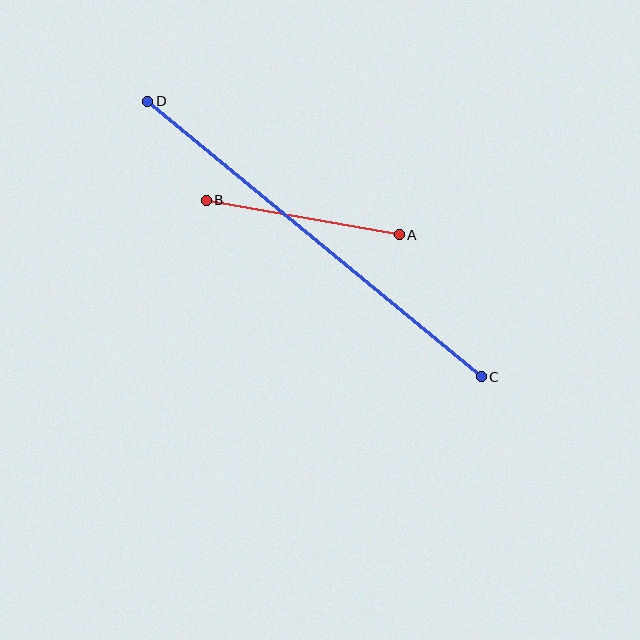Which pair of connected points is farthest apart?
Points C and D are farthest apart.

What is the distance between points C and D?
The distance is approximately 433 pixels.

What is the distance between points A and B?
The distance is approximately 196 pixels.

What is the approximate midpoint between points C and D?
The midpoint is at approximately (315, 239) pixels.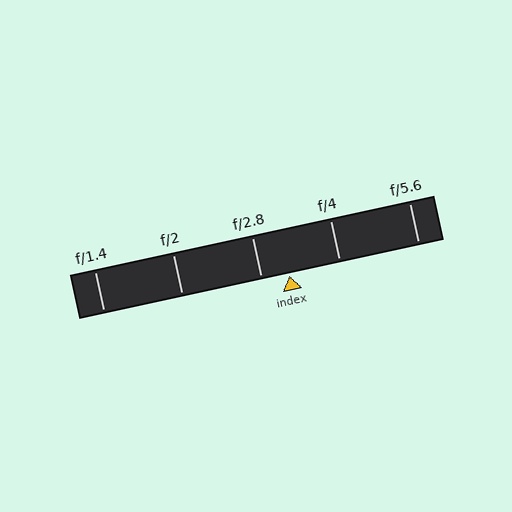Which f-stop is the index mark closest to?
The index mark is closest to f/2.8.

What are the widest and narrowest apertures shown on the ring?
The widest aperture shown is f/1.4 and the narrowest is f/5.6.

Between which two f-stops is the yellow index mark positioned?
The index mark is between f/2.8 and f/4.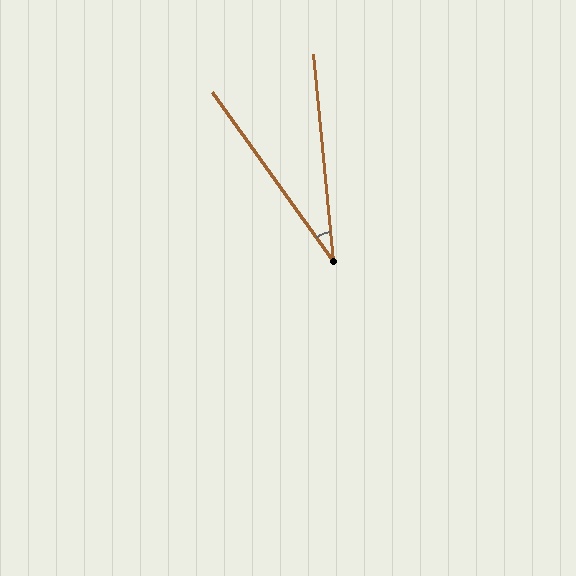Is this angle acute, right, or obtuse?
It is acute.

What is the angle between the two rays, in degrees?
Approximately 30 degrees.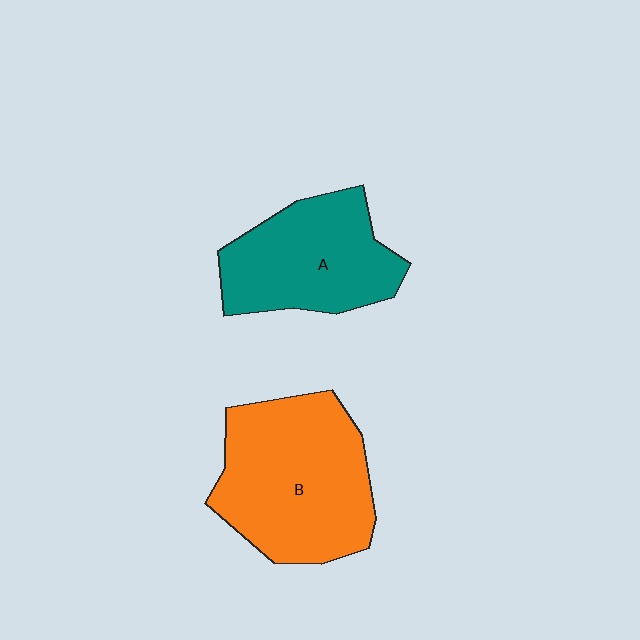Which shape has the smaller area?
Shape A (teal).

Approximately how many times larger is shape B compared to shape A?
Approximately 1.3 times.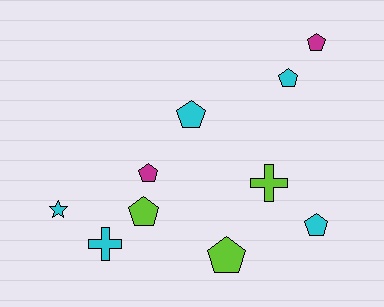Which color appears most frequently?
Cyan, with 5 objects.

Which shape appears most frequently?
Pentagon, with 7 objects.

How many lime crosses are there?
There is 1 lime cross.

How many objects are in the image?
There are 10 objects.